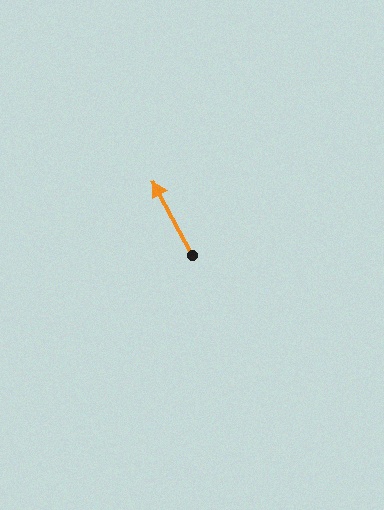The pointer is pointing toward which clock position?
Roughly 11 o'clock.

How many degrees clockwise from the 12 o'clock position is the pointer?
Approximately 332 degrees.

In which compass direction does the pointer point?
Northwest.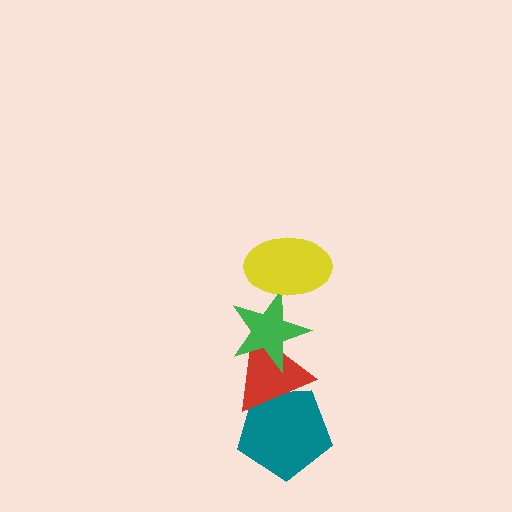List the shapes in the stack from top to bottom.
From top to bottom: the yellow ellipse, the green star, the red triangle, the teal pentagon.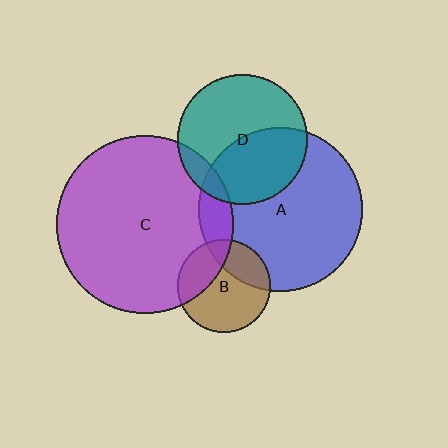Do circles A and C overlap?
Yes.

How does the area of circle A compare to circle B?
Approximately 3.1 times.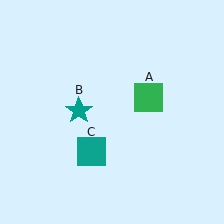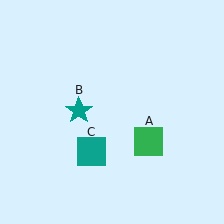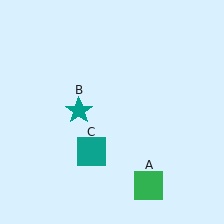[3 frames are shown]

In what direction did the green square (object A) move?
The green square (object A) moved down.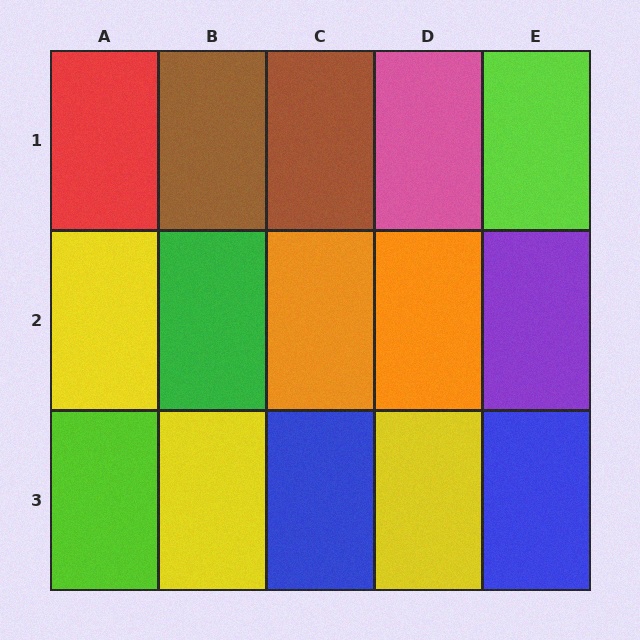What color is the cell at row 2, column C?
Orange.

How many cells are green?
1 cell is green.